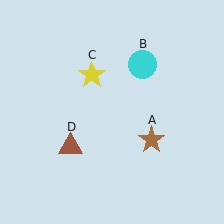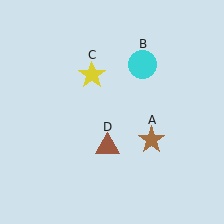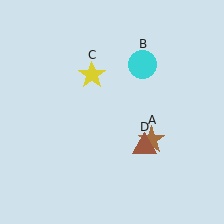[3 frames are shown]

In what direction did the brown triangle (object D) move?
The brown triangle (object D) moved right.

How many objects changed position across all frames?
1 object changed position: brown triangle (object D).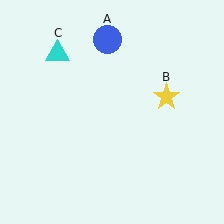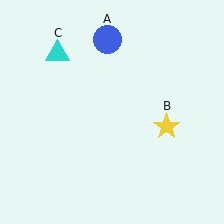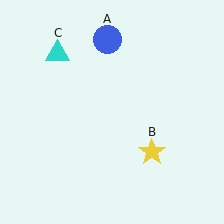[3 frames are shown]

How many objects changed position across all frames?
1 object changed position: yellow star (object B).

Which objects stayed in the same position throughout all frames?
Blue circle (object A) and cyan triangle (object C) remained stationary.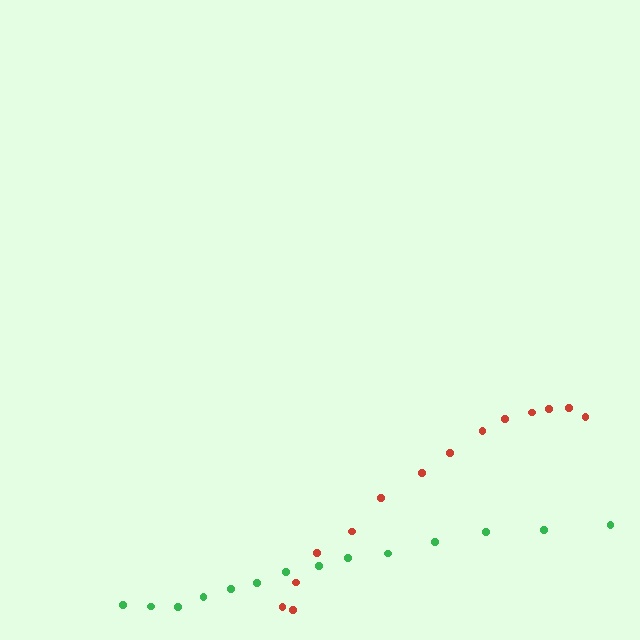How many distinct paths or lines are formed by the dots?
There are 2 distinct paths.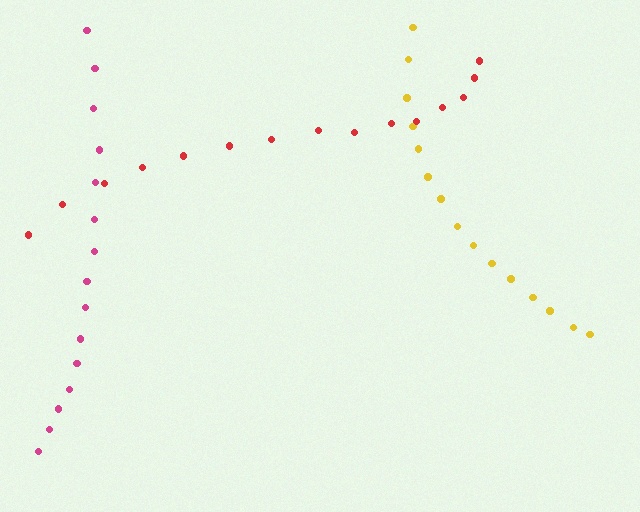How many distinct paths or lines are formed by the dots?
There are 3 distinct paths.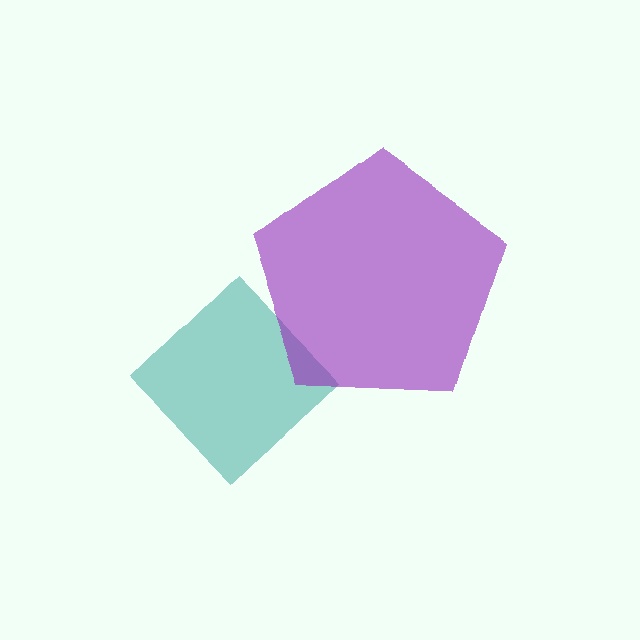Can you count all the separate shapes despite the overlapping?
Yes, there are 2 separate shapes.